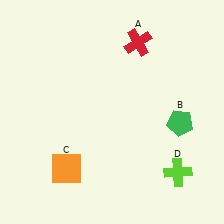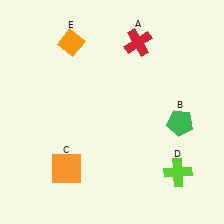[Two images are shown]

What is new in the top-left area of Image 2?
An orange diamond (E) was added in the top-left area of Image 2.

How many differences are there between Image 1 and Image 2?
There is 1 difference between the two images.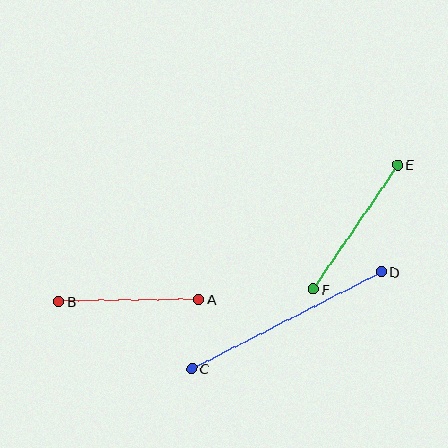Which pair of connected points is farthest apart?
Points C and D are farthest apart.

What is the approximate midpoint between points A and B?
The midpoint is at approximately (129, 300) pixels.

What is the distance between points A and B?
The distance is approximately 140 pixels.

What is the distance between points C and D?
The distance is approximately 213 pixels.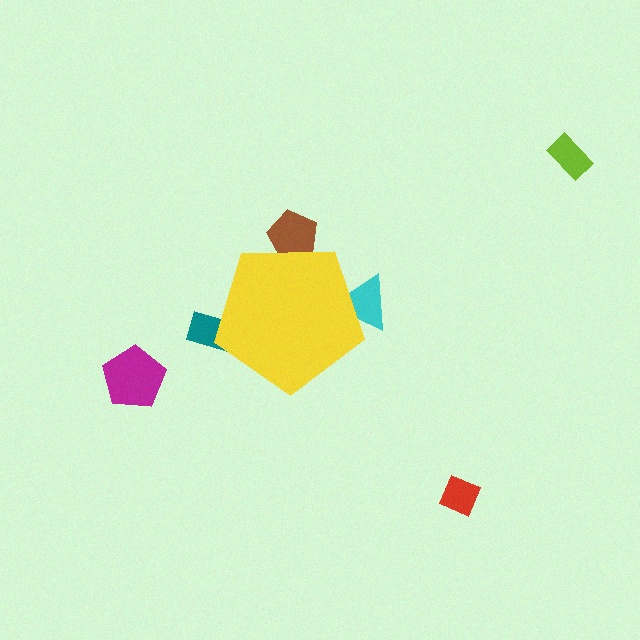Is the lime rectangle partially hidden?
No, the lime rectangle is fully visible.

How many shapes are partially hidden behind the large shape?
3 shapes are partially hidden.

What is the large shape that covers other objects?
A yellow pentagon.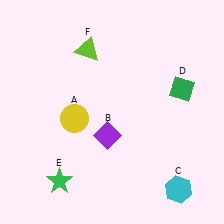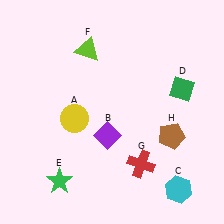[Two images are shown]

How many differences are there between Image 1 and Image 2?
There are 2 differences between the two images.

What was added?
A red cross (G), a brown pentagon (H) were added in Image 2.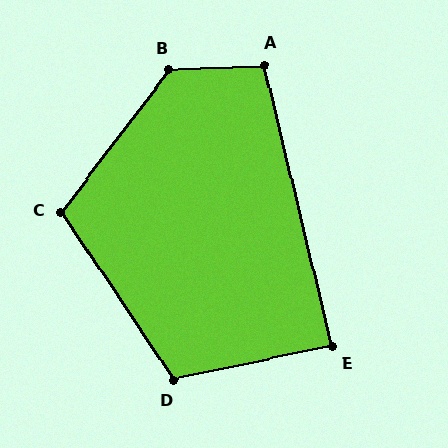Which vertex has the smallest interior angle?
E, at approximately 88 degrees.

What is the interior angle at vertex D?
Approximately 112 degrees (obtuse).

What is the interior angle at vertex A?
Approximately 101 degrees (obtuse).